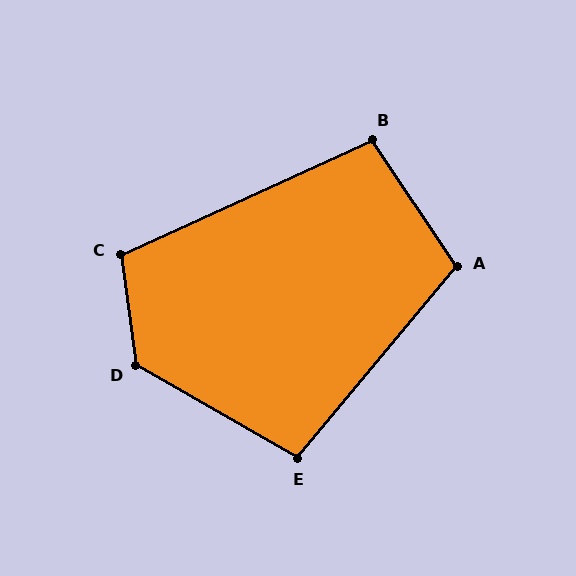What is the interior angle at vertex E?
Approximately 100 degrees (obtuse).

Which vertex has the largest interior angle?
D, at approximately 128 degrees.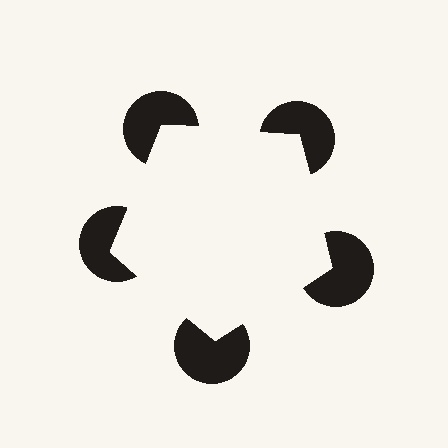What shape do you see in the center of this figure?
An illusory pentagon — its edges are inferred from the aligned wedge cuts in the pac-man discs, not physically drawn.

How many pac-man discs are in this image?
There are 5 — one at each vertex of the illusory pentagon.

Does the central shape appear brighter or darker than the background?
It typically appears slightly brighter than the background, even though no actual brightness change is drawn.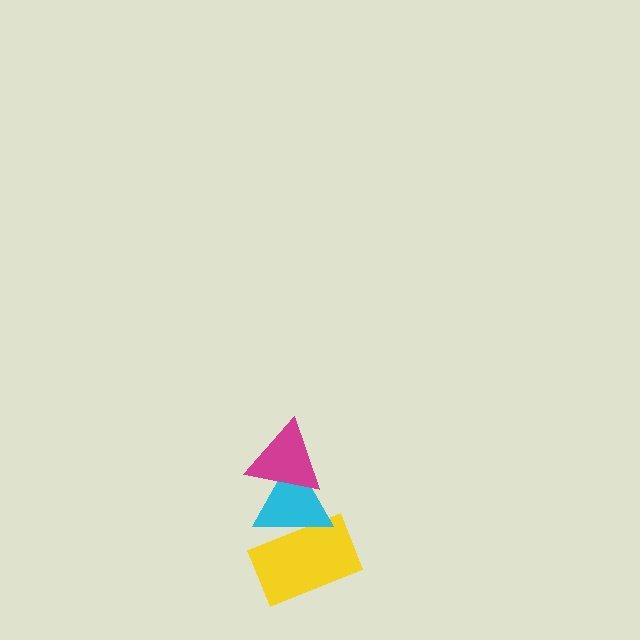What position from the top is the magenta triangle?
The magenta triangle is 1st from the top.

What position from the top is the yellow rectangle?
The yellow rectangle is 3rd from the top.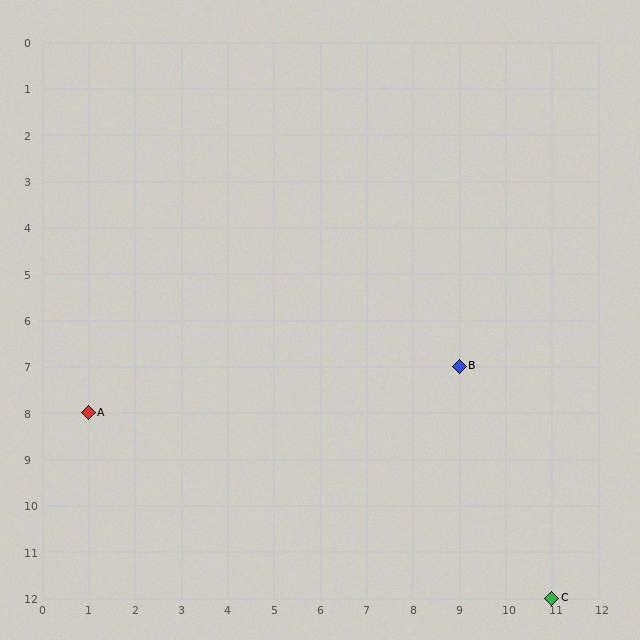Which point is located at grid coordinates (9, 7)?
Point B is at (9, 7).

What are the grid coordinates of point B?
Point B is at grid coordinates (9, 7).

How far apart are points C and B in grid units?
Points C and B are 2 columns and 5 rows apart (about 5.4 grid units diagonally).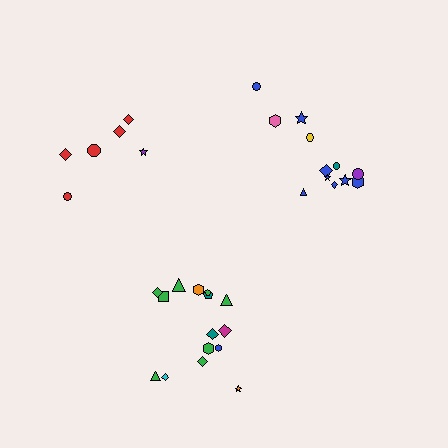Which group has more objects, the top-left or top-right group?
The top-right group.